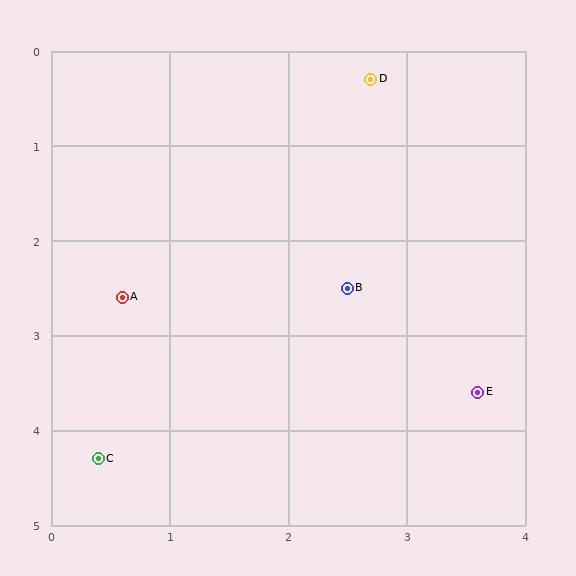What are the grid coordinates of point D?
Point D is at approximately (2.7, 0.3).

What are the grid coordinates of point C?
Point C is at approximately (0.4, 4.3).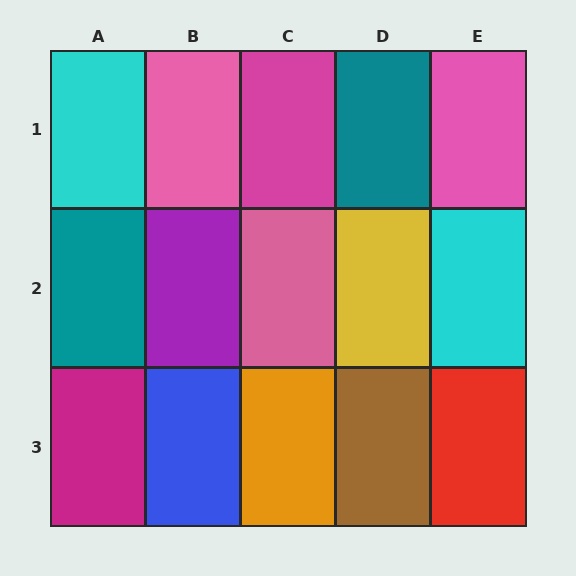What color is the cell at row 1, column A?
Cyan.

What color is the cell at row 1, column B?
Pink.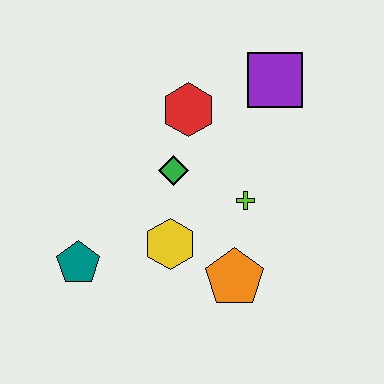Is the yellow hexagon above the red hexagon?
No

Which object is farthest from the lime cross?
The teal pentagon is farthest from the lime cross.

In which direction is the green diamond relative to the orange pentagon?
The green diamond is above the orange pentagon.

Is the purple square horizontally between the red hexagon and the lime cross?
No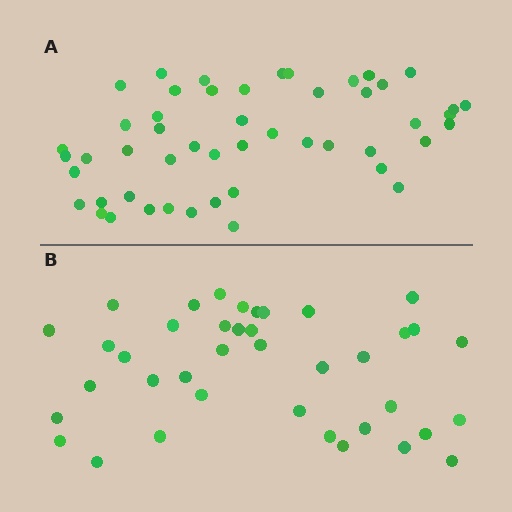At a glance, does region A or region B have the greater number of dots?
Region A (the top region) has more dots.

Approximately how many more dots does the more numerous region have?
Region A has roughly 12 or so more dots than region B.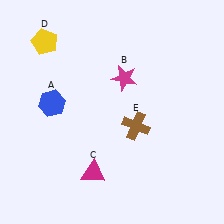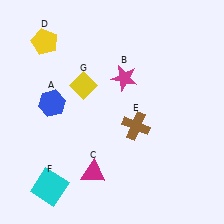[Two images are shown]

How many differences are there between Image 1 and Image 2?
There are 2 differences between the two images.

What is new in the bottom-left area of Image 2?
A cyan square (F) was added in the bottom-left area of Image 2.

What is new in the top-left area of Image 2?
A yellow diamond (G) was added in the top-left area of Image 2.